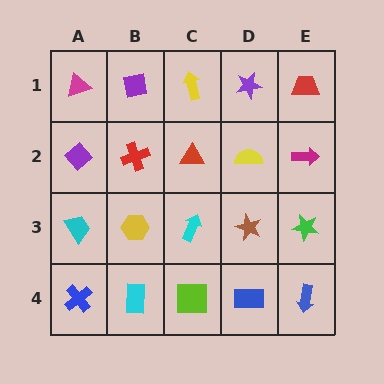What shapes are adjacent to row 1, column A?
A purple diamond (row 2, column A), a purple square (row 1, column B).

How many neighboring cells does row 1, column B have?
3.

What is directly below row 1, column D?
A yellow semicircle.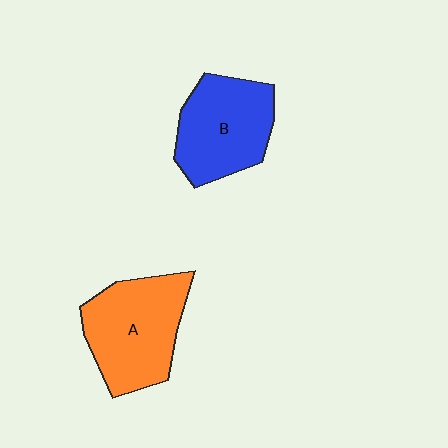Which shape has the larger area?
Shape A (orange).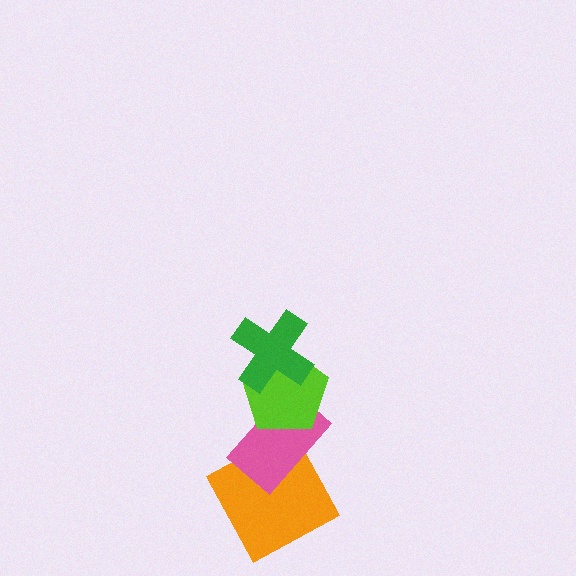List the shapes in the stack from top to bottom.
From top to bottom: the green cross, the lime pentagon, the pink rectangle, the orange square.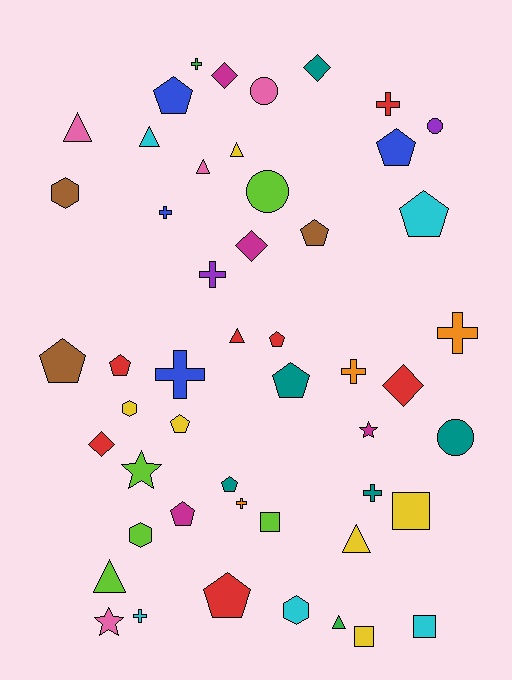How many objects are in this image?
There are 50 objects.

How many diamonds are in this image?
There are 5 diamonds.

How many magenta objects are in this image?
There are 4 magenta objects.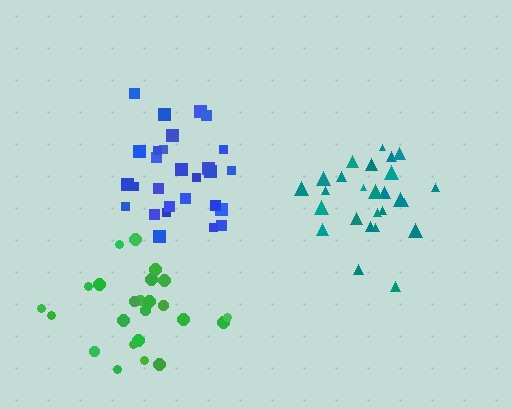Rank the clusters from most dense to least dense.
teal, blue, green.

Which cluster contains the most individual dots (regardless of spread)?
Blue (28).